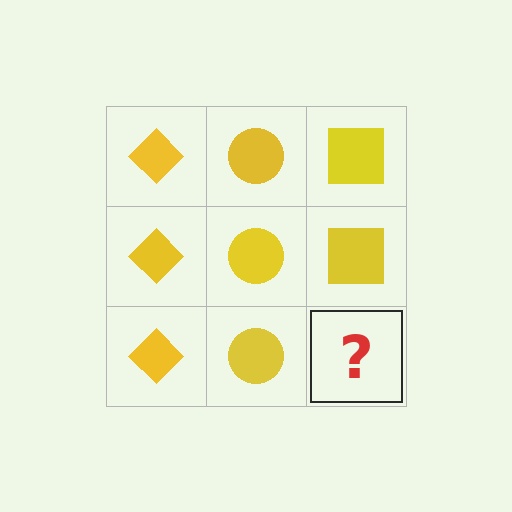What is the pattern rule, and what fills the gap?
The rule is that each column has a consistent shape. The gap should be filled with a yellow square.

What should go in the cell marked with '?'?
The missing cell should contain a yellow square.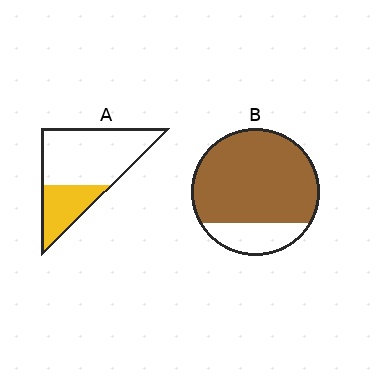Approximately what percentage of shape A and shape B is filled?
A is approximately 30% and B is approximately 80%.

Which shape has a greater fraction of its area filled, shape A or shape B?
Shape B.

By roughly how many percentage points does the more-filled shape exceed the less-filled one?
By roughly 50 percentage points (B over A).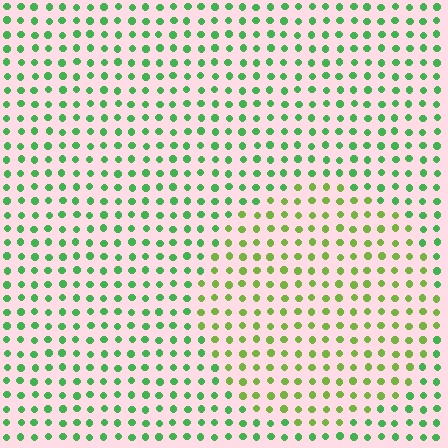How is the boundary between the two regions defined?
The boundary is defined purely by a slight shift in hue (about 36 degrees). Spacing, size, and orientation are identical on both sides.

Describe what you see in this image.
The image is filled with small green elements in a uniform arrangement. A circle-shaped region is visible where the elements are tinted to a slightly different hue, forming a subtle color boundary.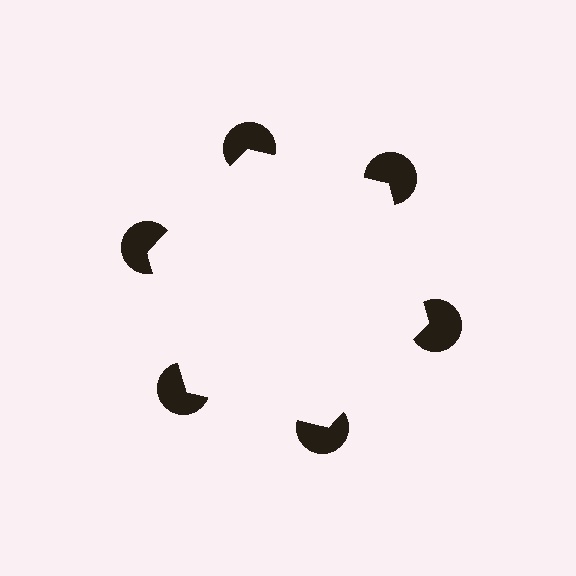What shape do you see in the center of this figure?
An illusory hexagon — its edges are inferred from the aligned wedge cuts in the pac-man discs, not physically drawn.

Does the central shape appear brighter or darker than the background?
It typically appears slightly brighter than the background, even though no actual brightness change is drawn.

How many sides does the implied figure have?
6 sides.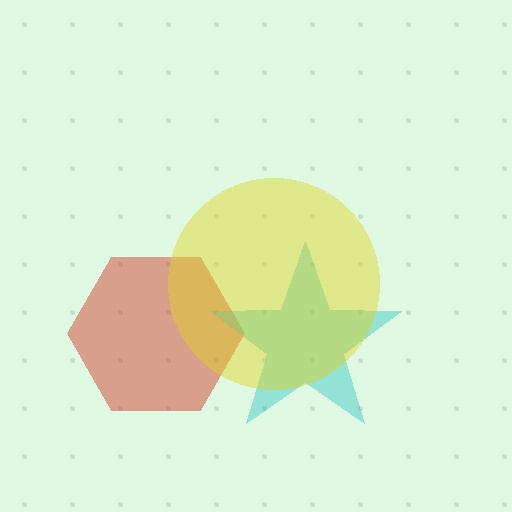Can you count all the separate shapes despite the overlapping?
Yes, there are 3 separate shapes.